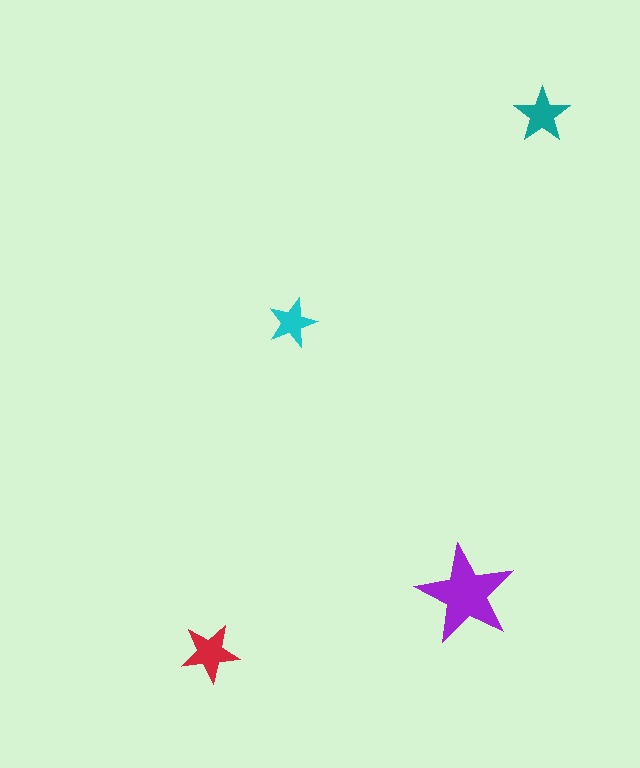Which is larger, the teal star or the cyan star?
The teal one.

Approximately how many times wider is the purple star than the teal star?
About 2 times wider.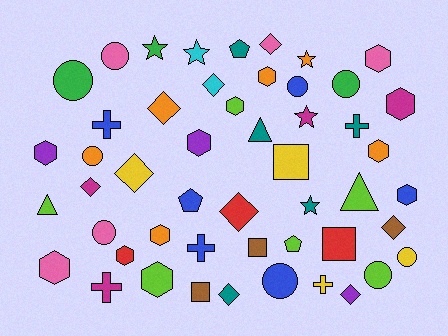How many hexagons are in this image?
There are 12 hexagons.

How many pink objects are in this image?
There are 5 pink objects.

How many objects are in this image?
There are 50 objects.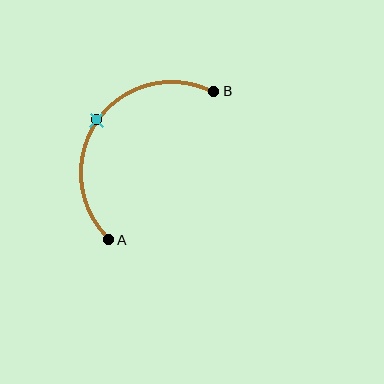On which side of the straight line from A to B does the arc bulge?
The arc bulges above and to the left of the straight line connecting A and B.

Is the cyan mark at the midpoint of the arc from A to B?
Yes. The cyan mark lies on the arc at equal arc-length from both A and B — it is the arc midpoint.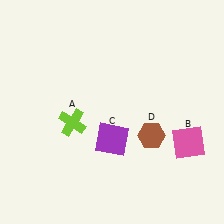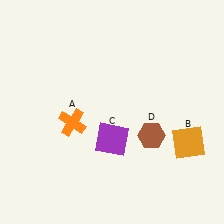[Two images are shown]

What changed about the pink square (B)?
In Image 1, B is pink. In Image 2, it changed to orange.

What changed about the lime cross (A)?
In Image 1, A is lime. In Image 2, it changed to orange.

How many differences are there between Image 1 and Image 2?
There are 2 differences between the two images.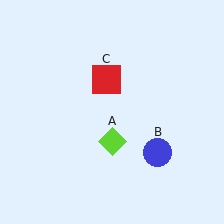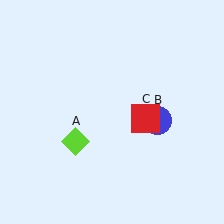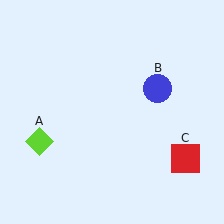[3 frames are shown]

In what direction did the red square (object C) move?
The red square (object C) moved down and to the right.